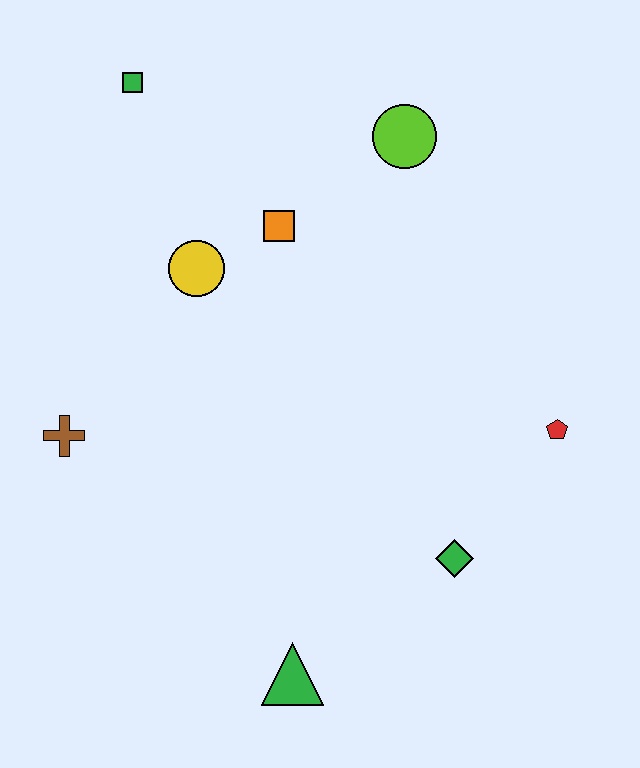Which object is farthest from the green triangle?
The green square is farthest from the green triangle.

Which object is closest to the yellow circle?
The orange square is closest to the yellow circle.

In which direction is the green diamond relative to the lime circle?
The green diamond is below the lime circle.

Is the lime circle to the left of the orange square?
No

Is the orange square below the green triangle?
No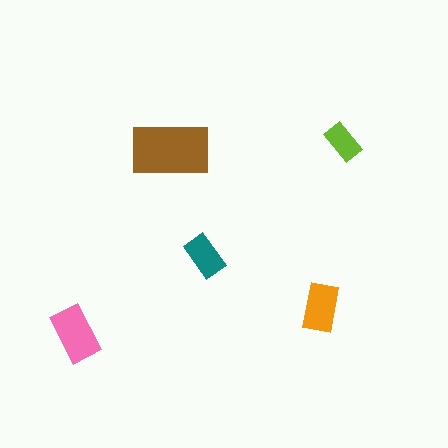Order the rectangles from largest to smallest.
the brown one, the pink one, the orange one, the teal one, the lime one.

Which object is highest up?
The lime rectangle is topmost.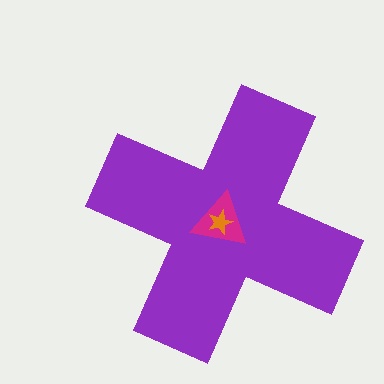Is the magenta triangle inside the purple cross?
Yes.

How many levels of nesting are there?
3.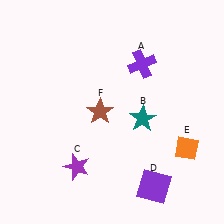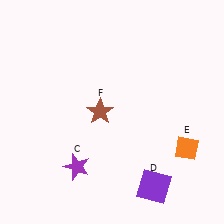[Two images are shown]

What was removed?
The purple cross (A), the teal star (B) were removed in Image 2.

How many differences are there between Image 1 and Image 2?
There are 2 differences between the two images.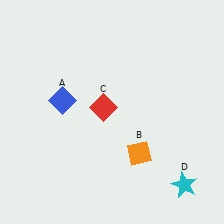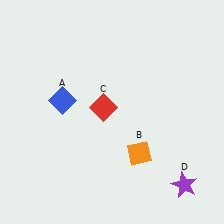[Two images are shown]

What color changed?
The star (D) changed from cyan in Image 1 to purple in Image 2.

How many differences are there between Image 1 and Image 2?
There is 1 difference between the two images.